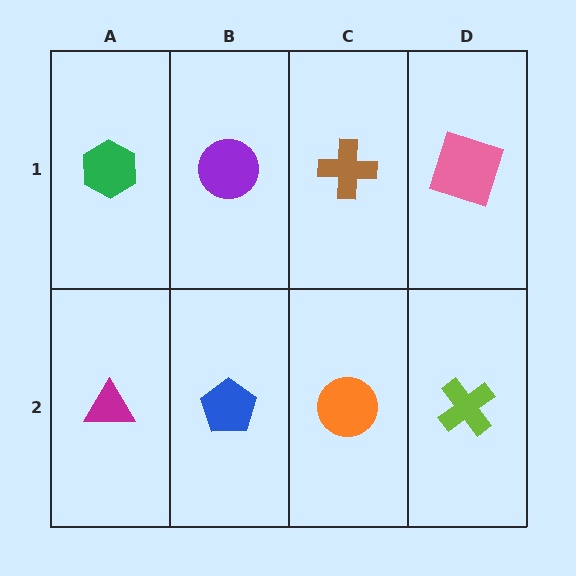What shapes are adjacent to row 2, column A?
A green hexagon (row 1, column A), a blue pentagon (row 2, column B).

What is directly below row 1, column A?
A magenta triangle.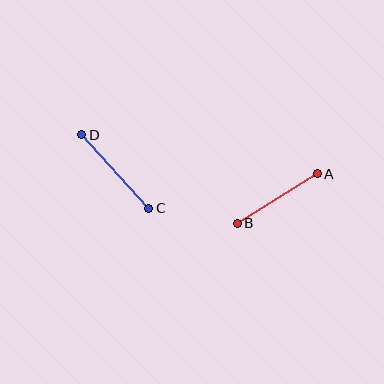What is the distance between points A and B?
The distance is approximately 94 pixels.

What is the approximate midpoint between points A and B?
The midpoint is at approximately (277, 199) pixels.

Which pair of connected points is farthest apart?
Points C and D are farthest apart.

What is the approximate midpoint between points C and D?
The midpoint is at approximately (115, 172) pixels.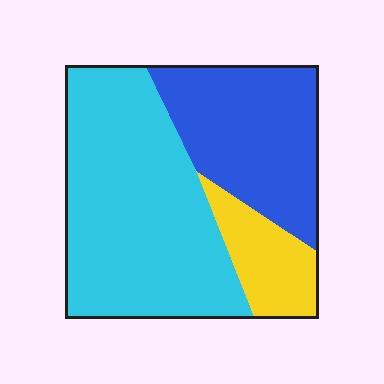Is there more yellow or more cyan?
Cyan.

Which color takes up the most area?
Cyan, at roughly 55%.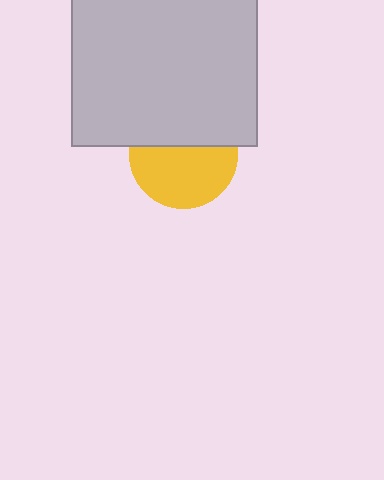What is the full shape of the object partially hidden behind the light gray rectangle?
The partially hidden object is a yellow circle.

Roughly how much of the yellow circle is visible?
About half of it is visible (roughly 58%).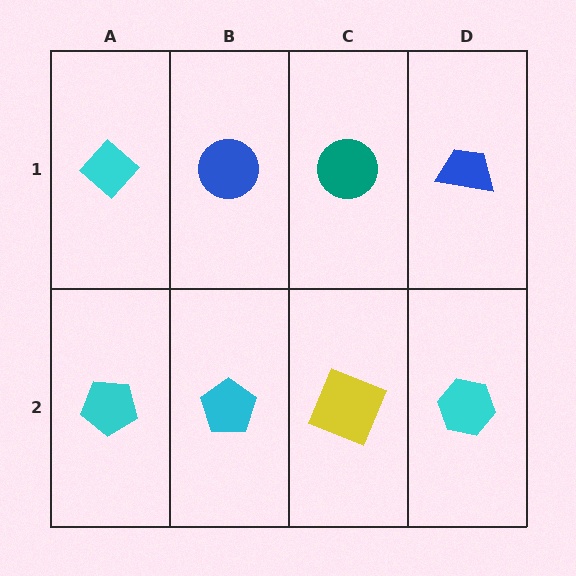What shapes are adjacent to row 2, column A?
A cyan diamond (row 1, column A), a cyan pentagon (row 2, column B).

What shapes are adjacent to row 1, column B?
A cyan pentagon (row 2, column B), a cyan diamond (row 1, column A), a teal circle (row 1, column C).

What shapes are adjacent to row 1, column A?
A cyan pentagon (row 2, column A), a blue circle (row 1, column B).